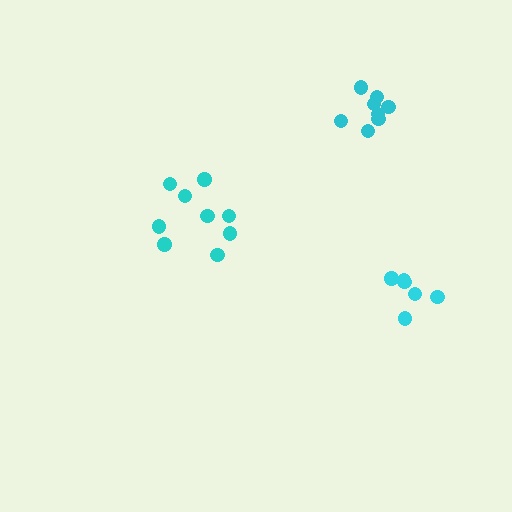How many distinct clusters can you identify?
There are 3 distinct clusters.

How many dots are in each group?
Group 1: 9 dots, Group 2: 8 dots, Group 3: 6 dots (23 total).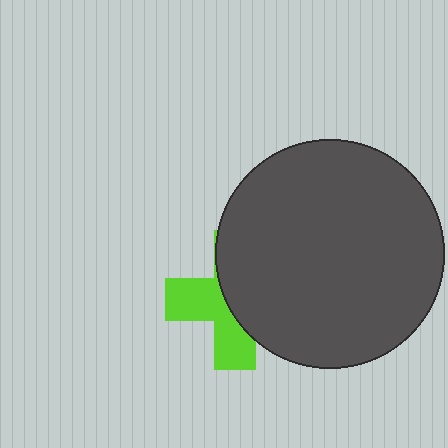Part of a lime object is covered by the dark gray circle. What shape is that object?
It is a cross.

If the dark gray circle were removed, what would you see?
You would see the complete lime cross.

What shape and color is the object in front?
The object in front is a dark gray circle.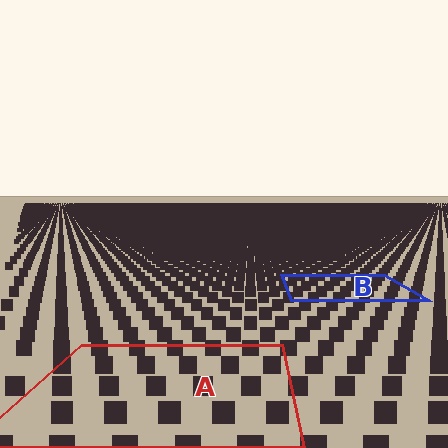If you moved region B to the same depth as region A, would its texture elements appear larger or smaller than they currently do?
They would appear larger. At a closer depth, the same texture elements are projected at a bigger on-screen size.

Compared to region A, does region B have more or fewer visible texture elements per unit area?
Region B has more texture elements per unit area — they are packed more densely because it is farther away.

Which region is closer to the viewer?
Region A is closer. The texture elements there are larger and more spread out.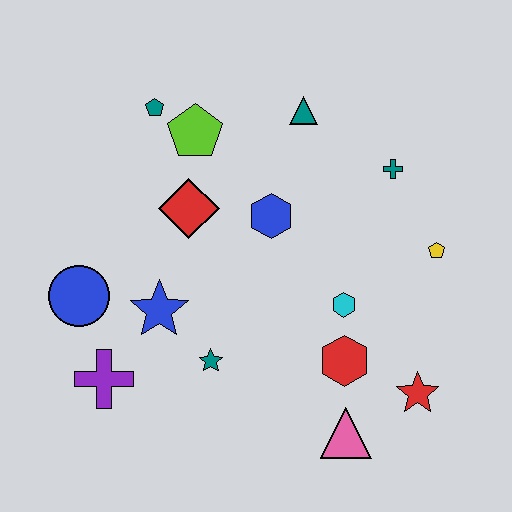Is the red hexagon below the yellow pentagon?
Yes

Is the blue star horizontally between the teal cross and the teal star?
No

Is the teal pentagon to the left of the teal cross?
Yes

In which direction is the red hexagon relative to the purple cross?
The red hexagon is to the right of the purple cross.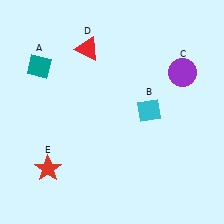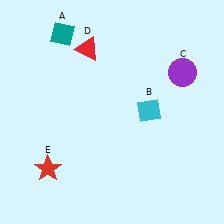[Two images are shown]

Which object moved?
The teal diamond (A) moved up.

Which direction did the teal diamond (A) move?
The teal diamond (A) moved up.